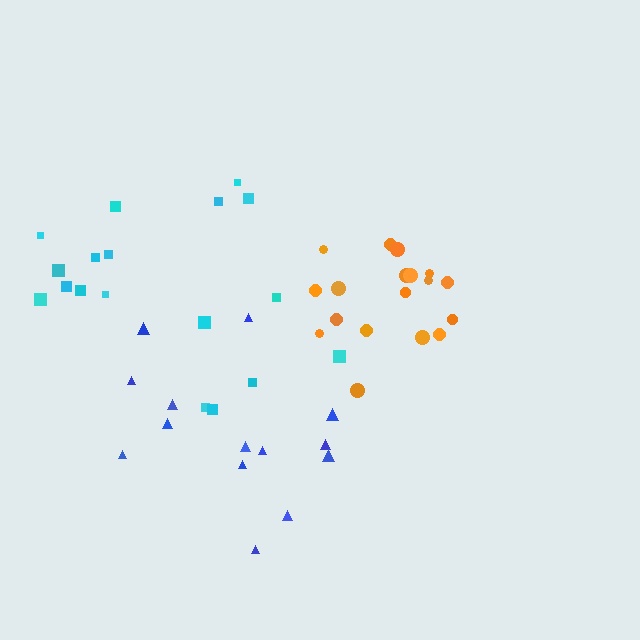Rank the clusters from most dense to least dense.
orange, cyan, blue.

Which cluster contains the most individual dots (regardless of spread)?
Orange (18).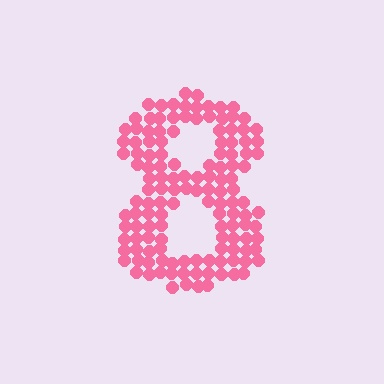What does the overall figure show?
The overall figure shows the digit 8.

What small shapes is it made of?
It is made of small circles.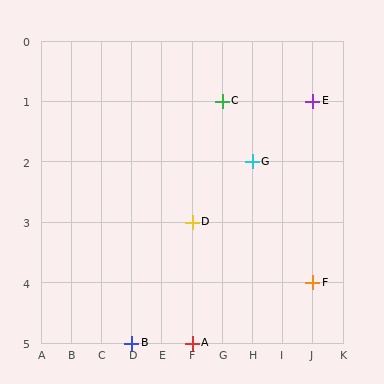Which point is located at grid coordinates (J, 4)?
Point F is at (J, 4).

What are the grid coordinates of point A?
Point A is at grid coordinates (F, 5).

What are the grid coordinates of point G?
Point G is at grid coordinates (H, 2).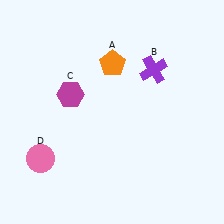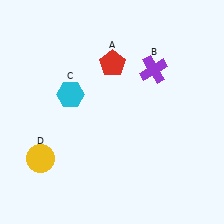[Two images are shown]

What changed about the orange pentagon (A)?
In Image 1, A is orange. In Image 2, it changed to red.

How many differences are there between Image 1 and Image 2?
There are 3 differences between the two images.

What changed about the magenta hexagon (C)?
In Image 1, C is magenta. In Image 2, it changed to cyan.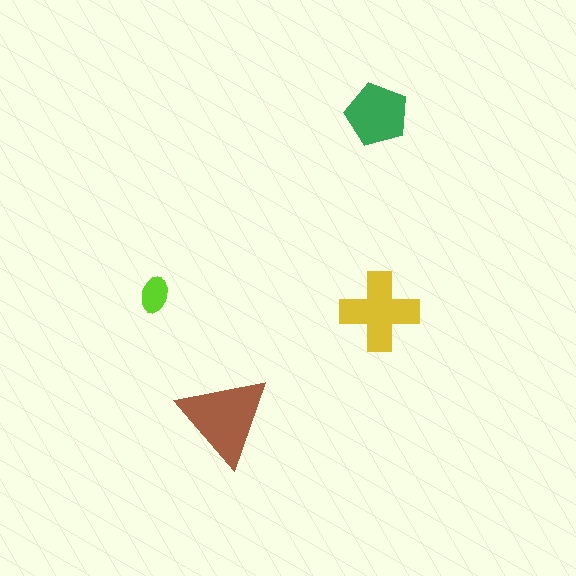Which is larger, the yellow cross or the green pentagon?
The yellow cross.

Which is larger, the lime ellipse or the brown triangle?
The brown triangle.